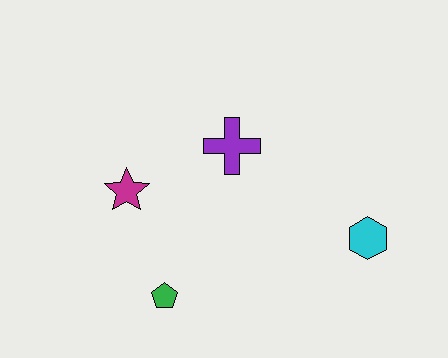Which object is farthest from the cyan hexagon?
The magenta star is farthest from the cyan hexagon.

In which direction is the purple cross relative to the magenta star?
The purple cross is to the right of the magenta star.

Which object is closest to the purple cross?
The magenta star is closest to the purple cross.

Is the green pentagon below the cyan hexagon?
Yes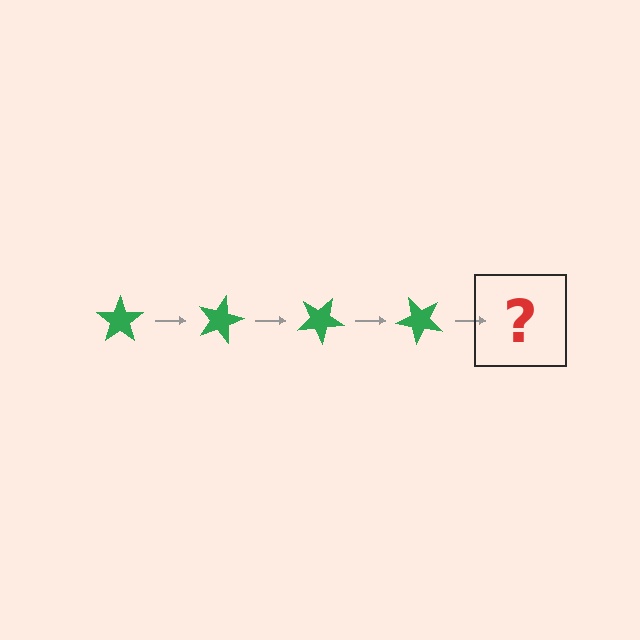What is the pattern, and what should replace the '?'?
The pattern is that the star rotates 15 degrees each step. The '?' should be a green star rotated 60 degrees.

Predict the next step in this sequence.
The next step is a green star rotated 60 degrees.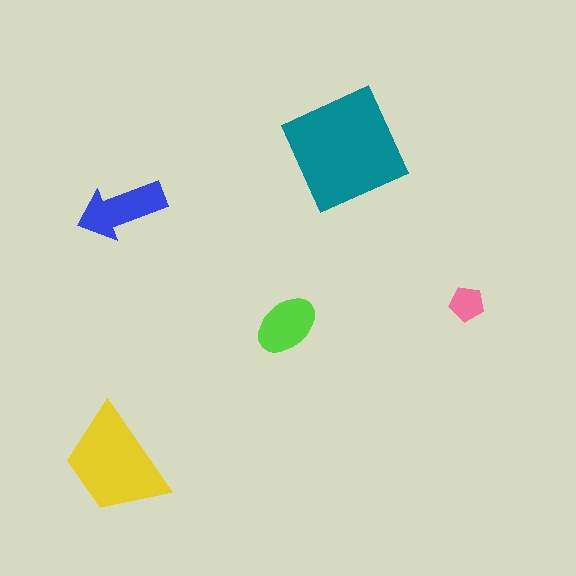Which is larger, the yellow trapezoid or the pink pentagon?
The yellow trapezoid.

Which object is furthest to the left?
The yellow trapezoid is leftmost.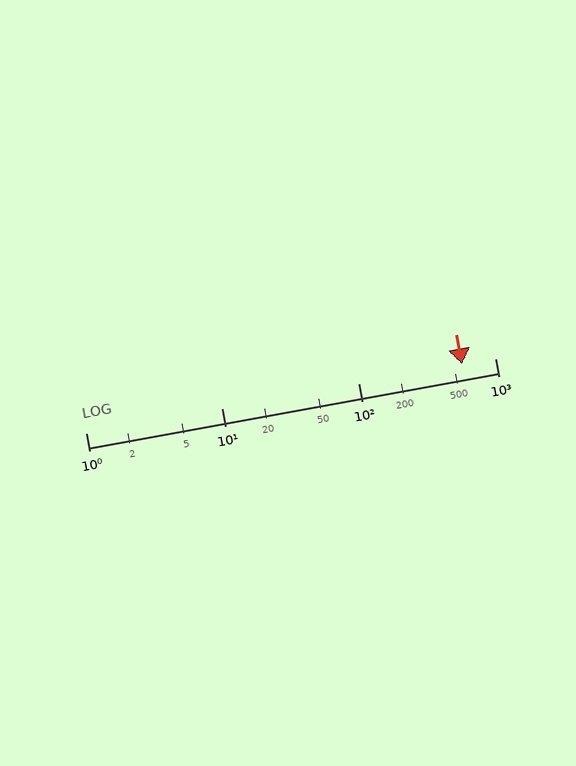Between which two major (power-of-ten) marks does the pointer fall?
The pointer is between 100 and 1000.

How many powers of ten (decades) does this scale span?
The scale spans 3 decades, from 1 to 1000.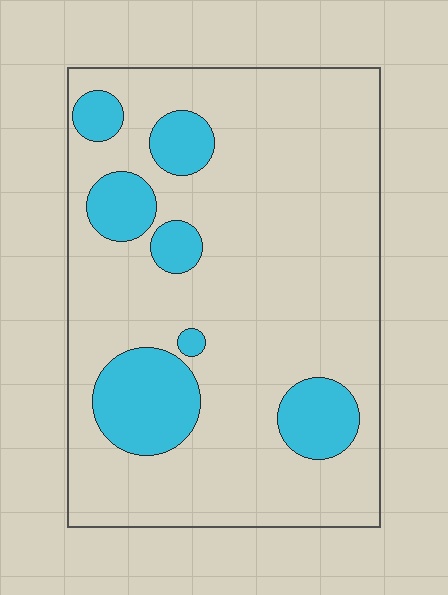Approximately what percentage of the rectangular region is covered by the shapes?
Approximately 20%.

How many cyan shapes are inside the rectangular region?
7.